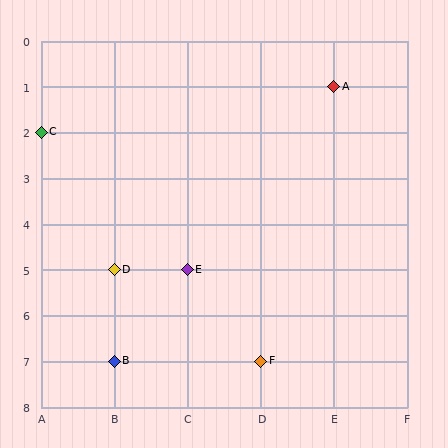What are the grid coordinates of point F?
Point F is at grid coordinates (D, 7).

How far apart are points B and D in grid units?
Points B and D are 2 rows apart.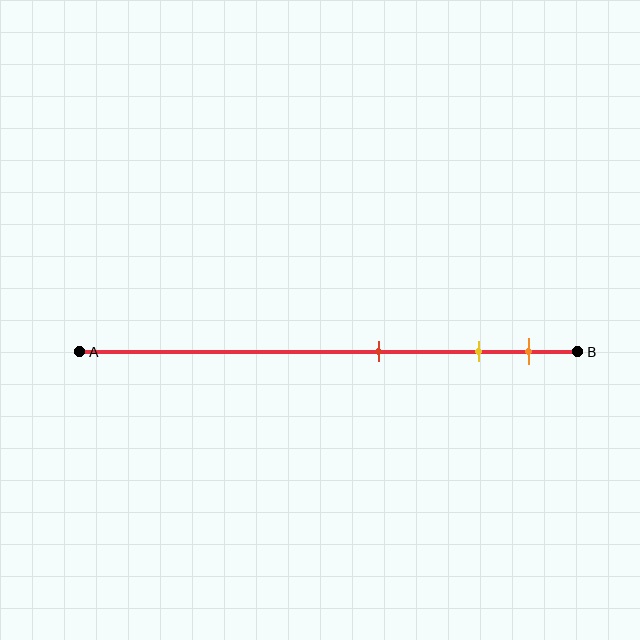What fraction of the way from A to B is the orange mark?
The orange mark is approximately 90% (0.9) of the way from A to B.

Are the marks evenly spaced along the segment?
No, the marks are not evenly spaced.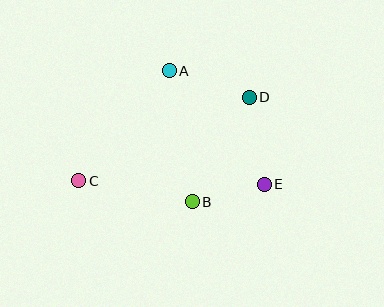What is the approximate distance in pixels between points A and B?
The distance between A and B is approximately 133 pixels.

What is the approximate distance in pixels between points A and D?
The distance between A and D is approximately 85 pixels.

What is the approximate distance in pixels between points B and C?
The distance between B and C is approximately 115 pixels.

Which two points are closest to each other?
Points B and E are closest to each other.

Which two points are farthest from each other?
Points C and D are farthest from each other.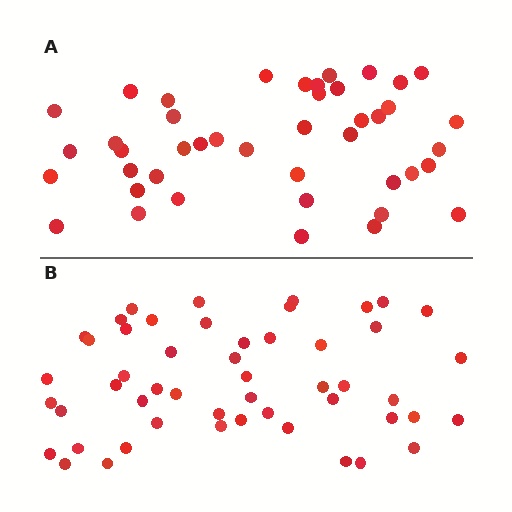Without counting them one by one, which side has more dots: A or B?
Region B (the bottom region) has more dots.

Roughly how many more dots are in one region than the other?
Region B has roughly 8 or so more dots than region A.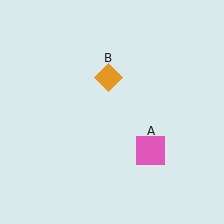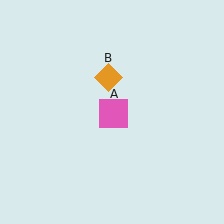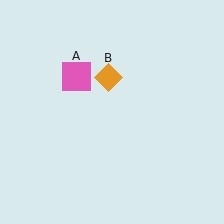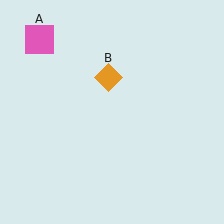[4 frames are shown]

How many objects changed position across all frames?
1 object changed position: pink square (object A).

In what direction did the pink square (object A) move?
The pink square (object A) moved up and to the left.